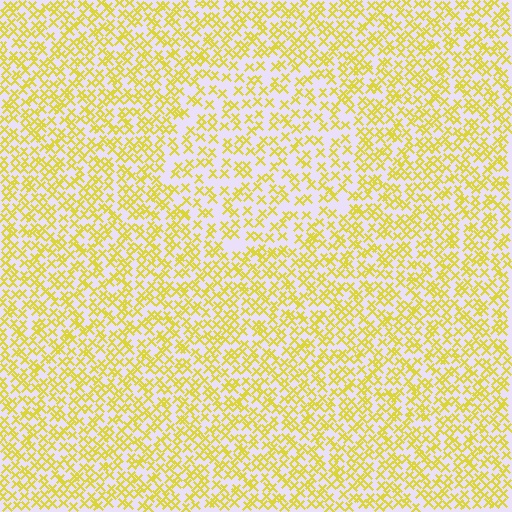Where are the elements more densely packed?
The elements are more densely packed outside the circle boundary.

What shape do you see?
I see a circle.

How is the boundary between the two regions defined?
The boundary is defined by a change in element density (approximately 1.6x ratio). All elements are the same color, size, and shape.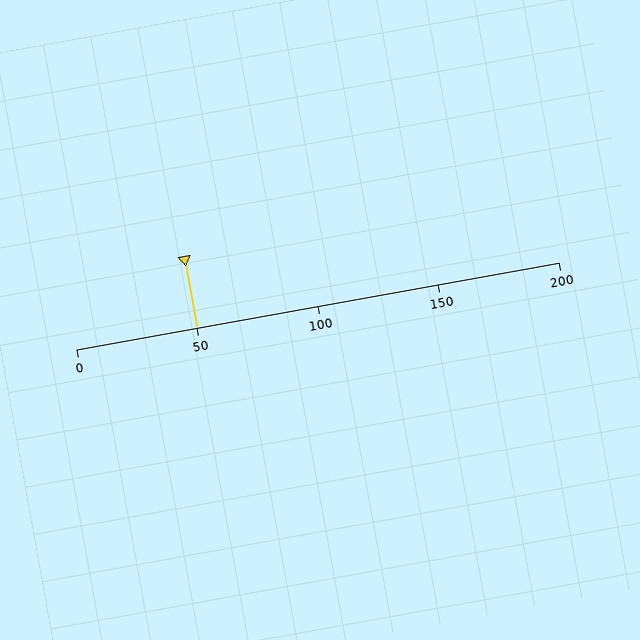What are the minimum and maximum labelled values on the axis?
The axis runs from 0 to 200.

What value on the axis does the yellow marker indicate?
The marker indicates approximately 50.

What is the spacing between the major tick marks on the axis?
The major ticks are spaced 50 apart.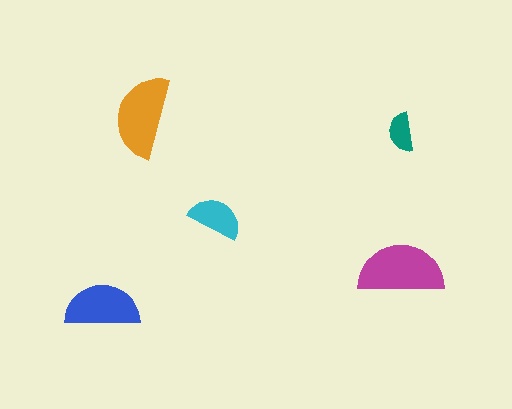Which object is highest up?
The orange semicircle is topmost.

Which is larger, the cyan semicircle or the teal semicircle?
The cyan one.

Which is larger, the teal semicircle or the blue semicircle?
The blue one.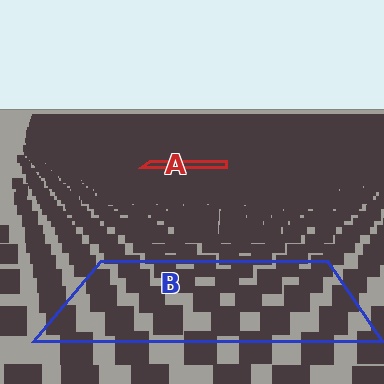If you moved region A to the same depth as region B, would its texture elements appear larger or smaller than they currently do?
They would appear larger. At a closer depth, the same texture elements are projected at a bigger on-screen size.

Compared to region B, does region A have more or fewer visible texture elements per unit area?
Region A has more texture elements per unit area — they are packed more densely because it is farther away.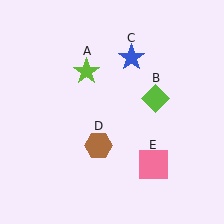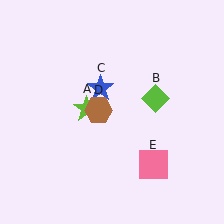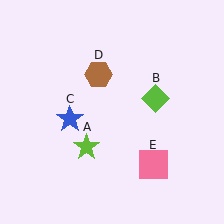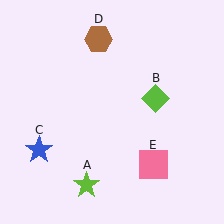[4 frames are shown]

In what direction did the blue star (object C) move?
The blue star (object C) moved down and to the left.